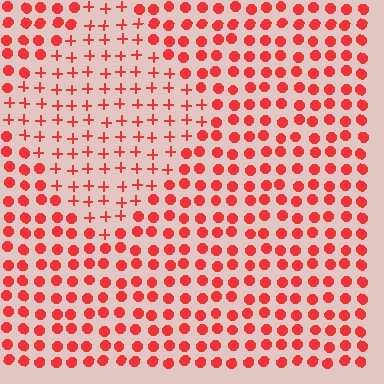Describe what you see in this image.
The image is filled with small red elements arranged in a uniform grid. A diamond-shaped region contains plus signs, while the surrounding area contains circles. The boundary is defined purely by the change in element shape.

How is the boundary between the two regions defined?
The boundary is defined by a change in element shape: plus signs inside vs. circles outside. All elements share the same color and spacing.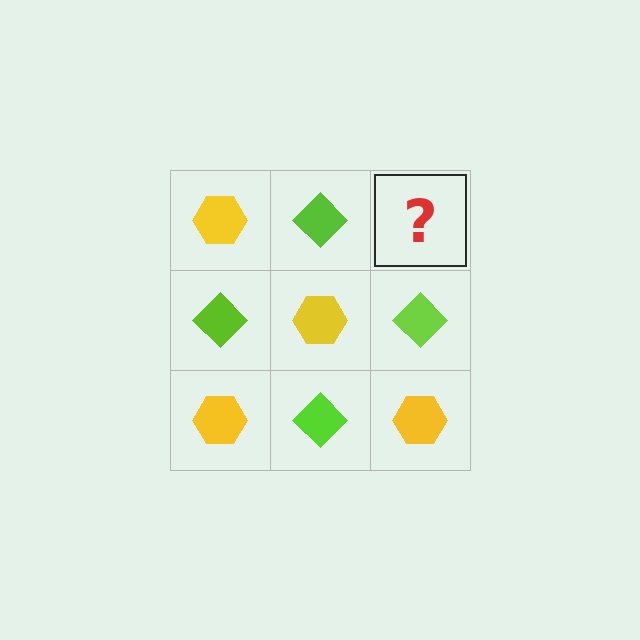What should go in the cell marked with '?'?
The missing cell should contain a yellow hexagon.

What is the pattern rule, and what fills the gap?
The rule is that it alternates yellow hexagon and lime diamond in a checkerboard pattern. The gap should be filled with a yellow hexagon.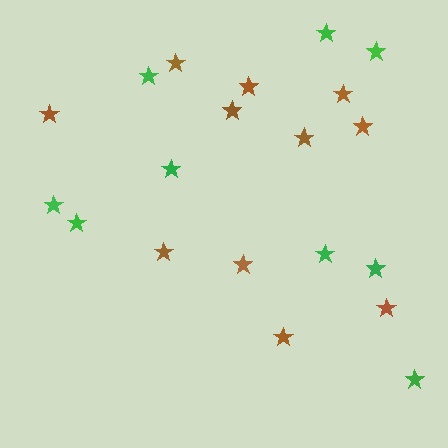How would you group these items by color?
There are 2 groups: one group of brown stars (11) and one group of green stars (9).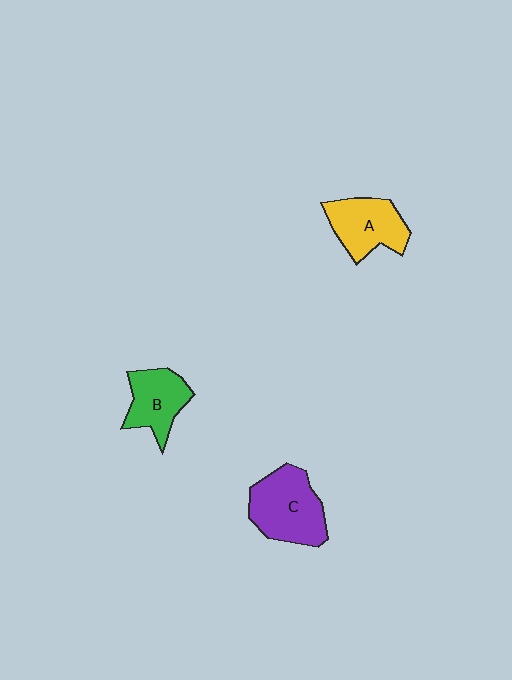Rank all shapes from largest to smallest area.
From largest to smallest: C (purple), A (yellow), B (green).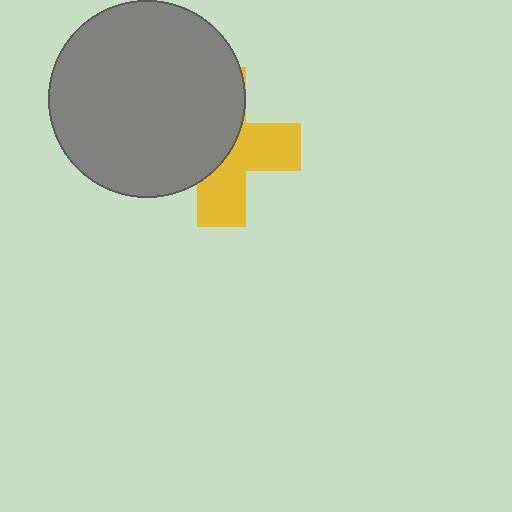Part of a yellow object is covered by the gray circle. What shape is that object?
It is a cross.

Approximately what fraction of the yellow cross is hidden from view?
Roughly 54% of the yellow cross is hidden behind the gray circle.